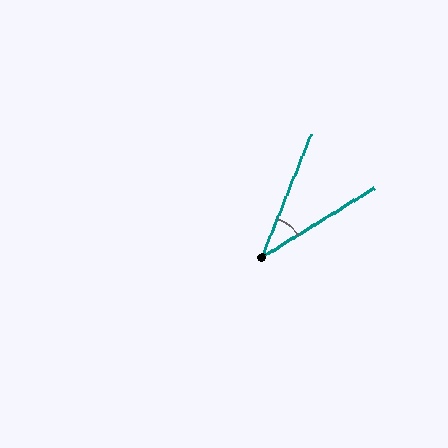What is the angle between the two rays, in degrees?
Approximately 37 degrees.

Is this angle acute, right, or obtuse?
It is acute.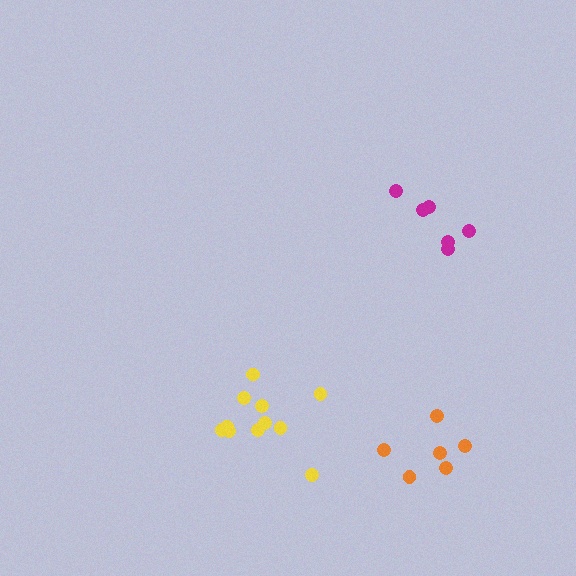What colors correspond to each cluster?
The clusters are colored: orange, yellow, magenta.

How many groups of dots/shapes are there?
There are 3 groups.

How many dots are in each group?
Group 1: 6 dots, Group 2: 11 dots, Group 3: 6 dots (23 total).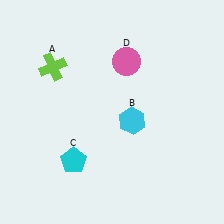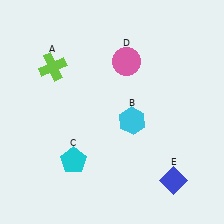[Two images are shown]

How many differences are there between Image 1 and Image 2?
There is 1 difference between the two images.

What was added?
A blue diamond (E) was added in Image 2.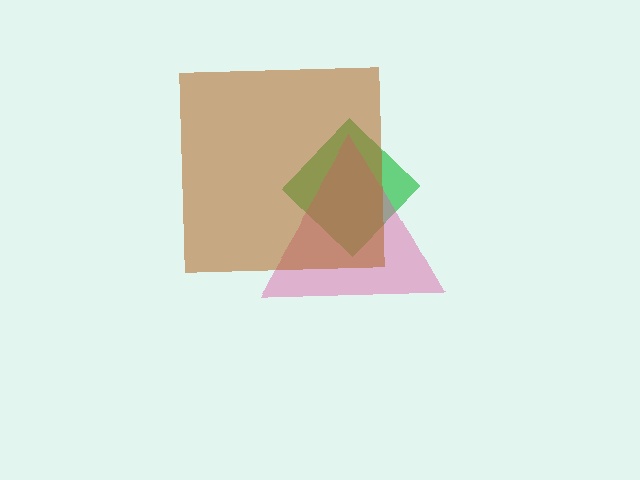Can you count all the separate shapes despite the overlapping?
Yes, there are 3 separate shapes.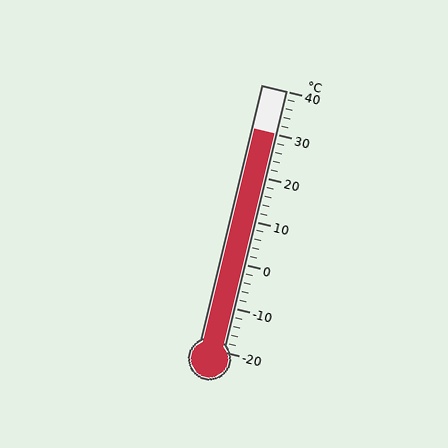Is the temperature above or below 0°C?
The temperature is above 0°C.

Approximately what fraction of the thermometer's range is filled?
The thermometer is filled to approximately 85% of its range.